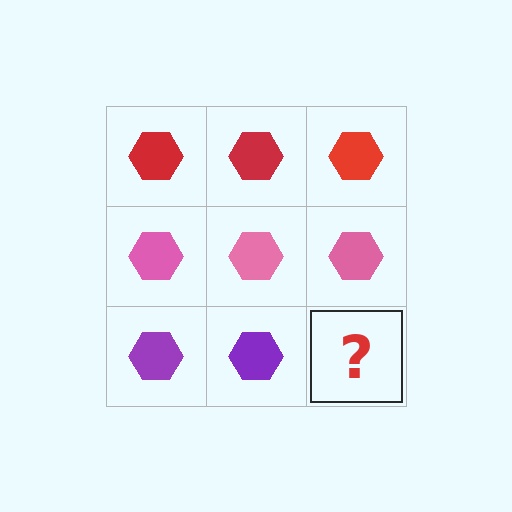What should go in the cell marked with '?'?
The missing cell should contain a purple hexagon.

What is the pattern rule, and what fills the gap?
The rule is that each row has a consistent color. The gap should be filled with a purple hexagon.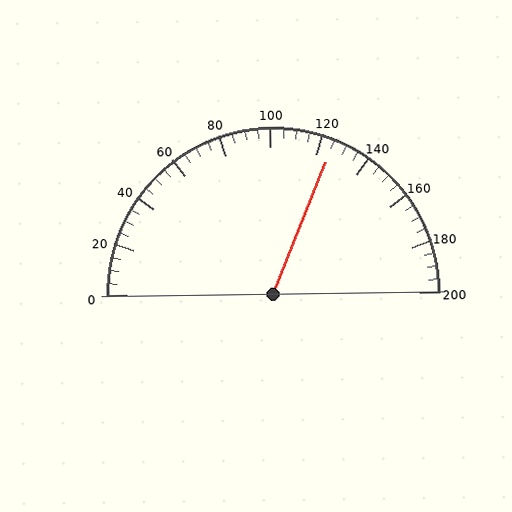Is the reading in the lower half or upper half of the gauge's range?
The reading is in the upper half of the range (0 to 200).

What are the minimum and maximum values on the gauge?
The gauge ranges from 0 to 200.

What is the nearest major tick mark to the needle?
The nearest major tick mark is 120.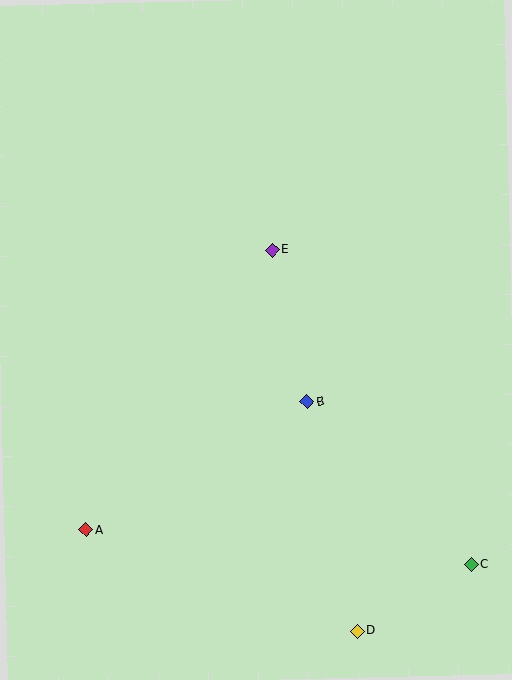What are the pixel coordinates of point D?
Point D is at (357, 631).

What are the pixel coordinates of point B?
Point B is at (307, 401).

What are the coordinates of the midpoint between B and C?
The midpoint between B and C is at (390, 483).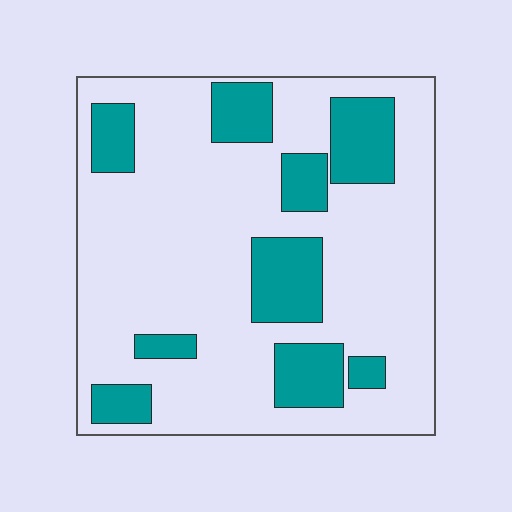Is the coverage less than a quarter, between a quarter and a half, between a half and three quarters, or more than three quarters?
Less than a quarter.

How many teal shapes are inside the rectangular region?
9.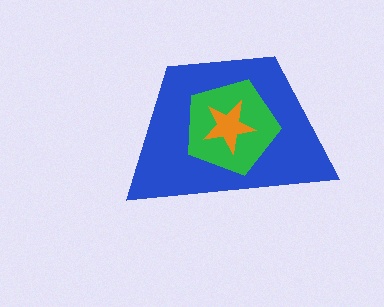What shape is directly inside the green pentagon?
The orange star.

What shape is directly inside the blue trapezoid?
The green pentagon.